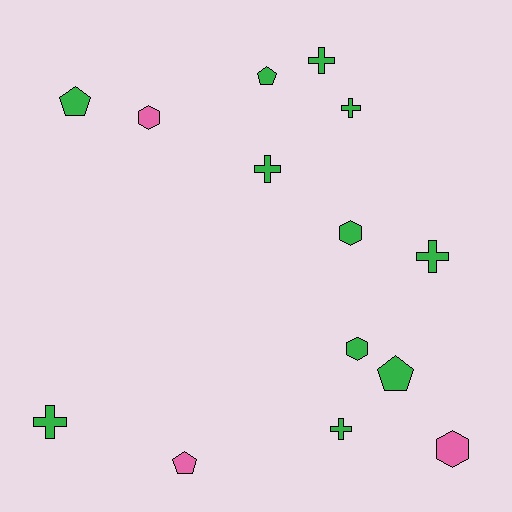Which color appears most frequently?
Green, with 11 objects.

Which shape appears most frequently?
Cross, with 6 objects.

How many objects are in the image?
There are 14 objects.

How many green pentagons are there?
There are 3 green pentagons.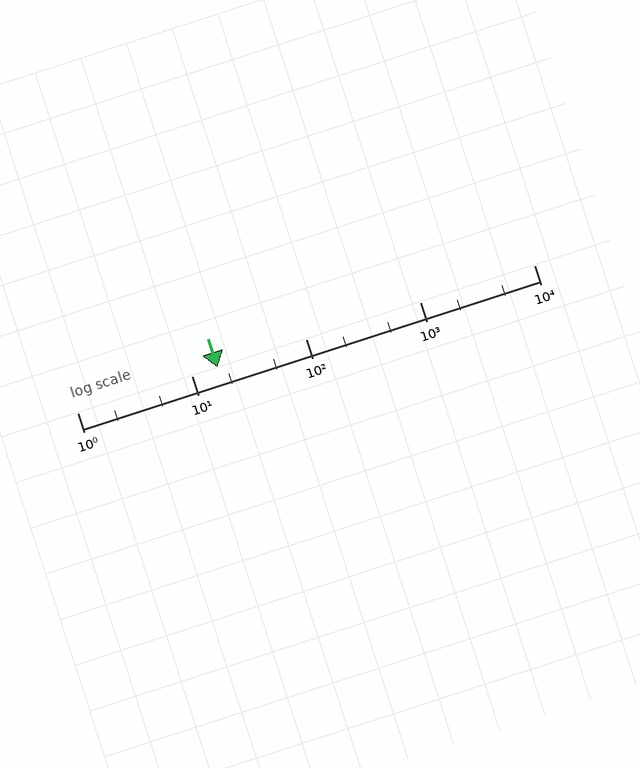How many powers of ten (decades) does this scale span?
The scale spans 4 decades, from 1 to 10000.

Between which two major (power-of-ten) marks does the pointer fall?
The pointer is between 10 and 100.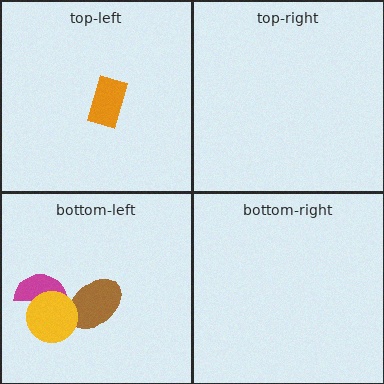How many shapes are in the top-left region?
1.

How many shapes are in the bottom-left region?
3.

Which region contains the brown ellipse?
The bottom-left region.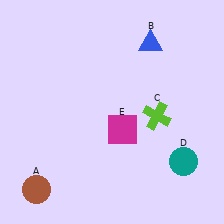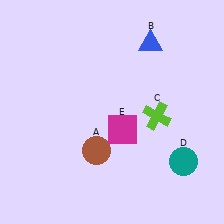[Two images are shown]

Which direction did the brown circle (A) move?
The brown circle (A) moved right.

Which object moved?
The brown circle (A) moved right.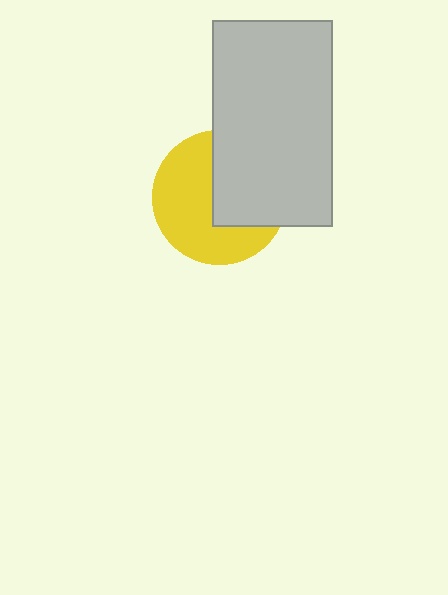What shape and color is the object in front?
The object in front is a light gray rectangle.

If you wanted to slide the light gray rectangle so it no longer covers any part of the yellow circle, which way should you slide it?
Slide it right — that is the most direct way to separate the two shapes.